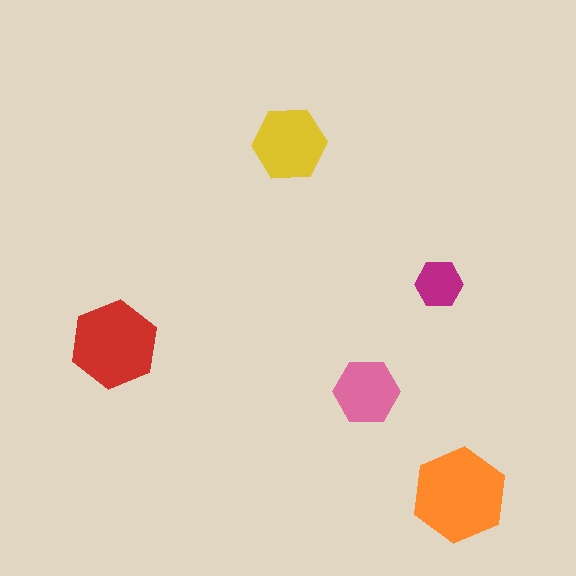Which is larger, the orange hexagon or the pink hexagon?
The orange one.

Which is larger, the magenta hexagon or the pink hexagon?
The pink one.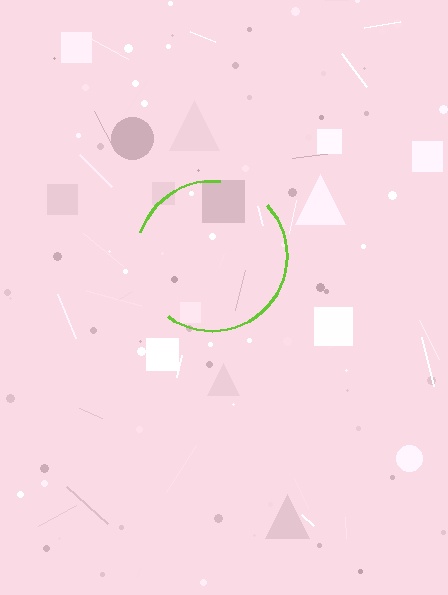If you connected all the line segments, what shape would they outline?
They would outline a circle.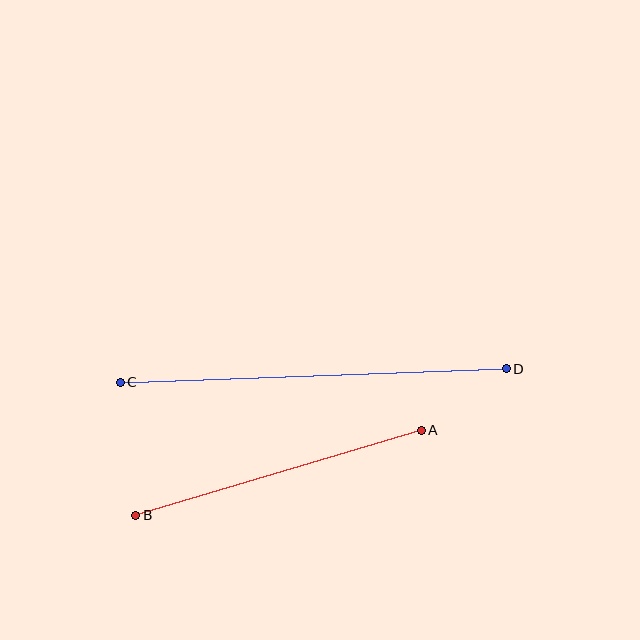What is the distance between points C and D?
The distance is approximately 386 pixels.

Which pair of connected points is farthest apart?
Points C and D are farthest apart.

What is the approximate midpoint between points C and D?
The midpoint is at approximately (313, 375) pixels.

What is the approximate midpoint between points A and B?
The midpoint is at approximately (278, 473) pixels.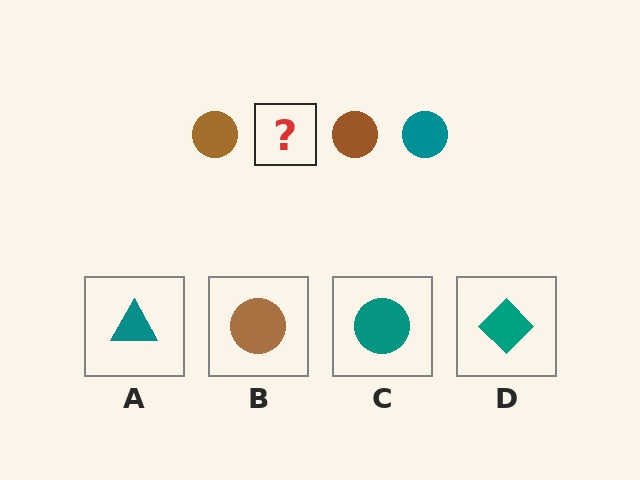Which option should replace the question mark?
Option C.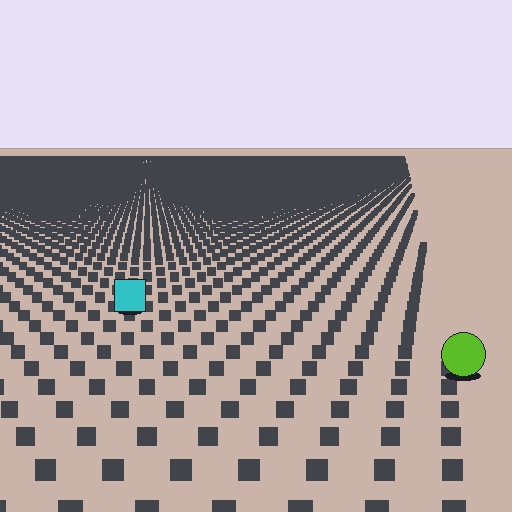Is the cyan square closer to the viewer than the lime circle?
No. The lime circle is closer — you can tell from the texture gradient: the ground texture is coarser near it.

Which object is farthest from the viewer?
The cyan square is farthest from the viewer. It appears smaller and the ground texture around it is denser.